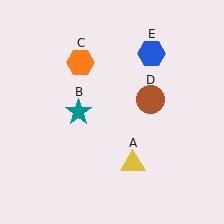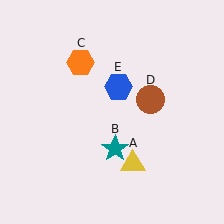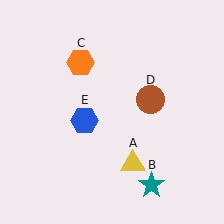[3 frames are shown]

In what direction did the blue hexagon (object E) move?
The blue hexagon (object E) moved down and to the left.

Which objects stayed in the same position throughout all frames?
Yellow triangle (object A) and orange hexagon (object C) and brown circle (object D) remained stationary.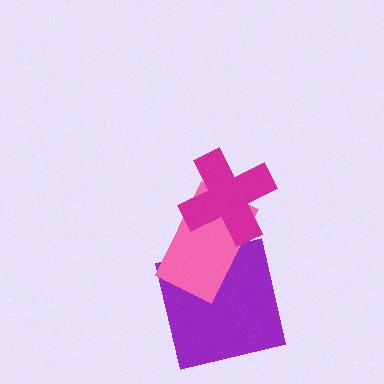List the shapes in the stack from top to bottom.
From top to bottom: the magenta cross, the pink rectangle, the purple square.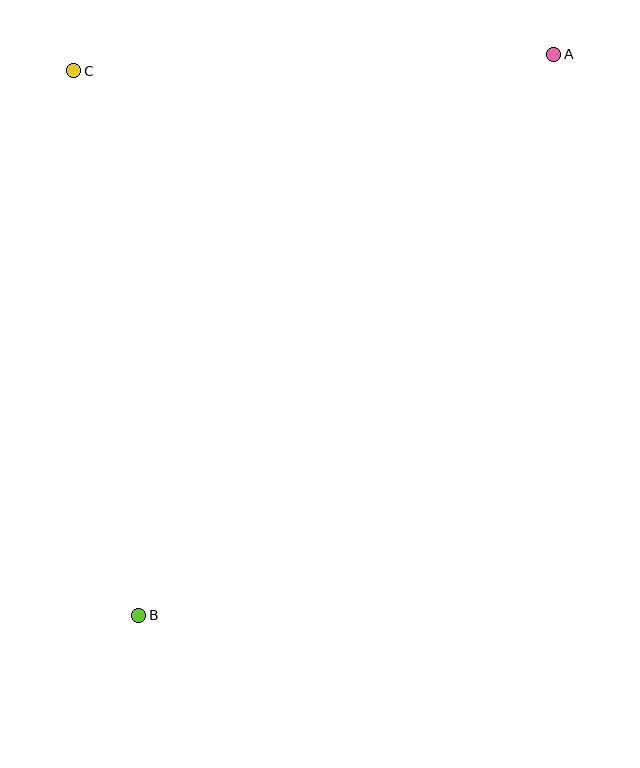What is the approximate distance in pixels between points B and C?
The distance between B and C is approximately 548 pixels.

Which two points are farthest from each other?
Points A and B are farthest from each other.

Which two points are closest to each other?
Points A and C are closest to each other.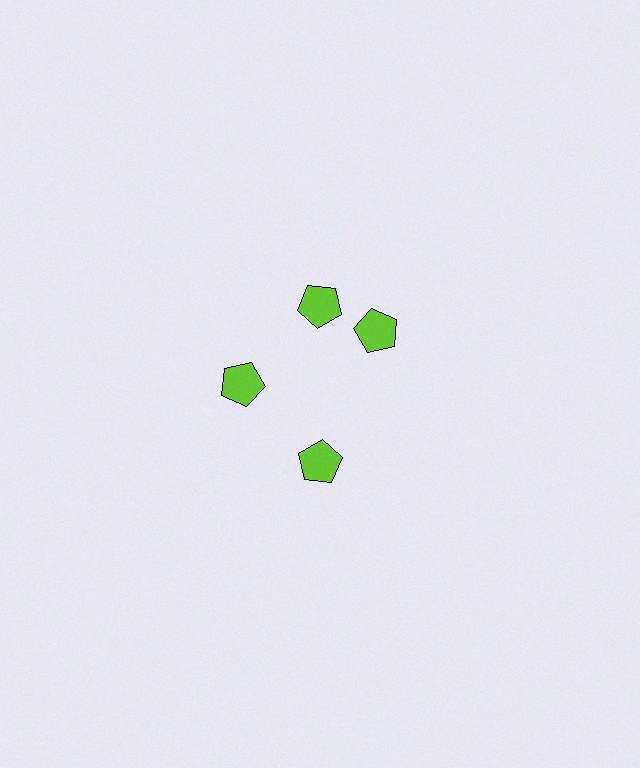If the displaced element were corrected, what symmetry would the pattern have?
It would have 4-fold rotational symmetry — the pattern would map onto itself every 90 degrees.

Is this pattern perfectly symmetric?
No. The 4 lime pentagons are arranged in a ring, but one element near the 3 o'clock position is rotated out of alignment along the ring, breaking the 4-fold rotational symmetry.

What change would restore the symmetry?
The symmetry would be restored by rotating it back into even spacing with its neighbors so that all 4 pentagons sit at equal angles and equal distance from the center.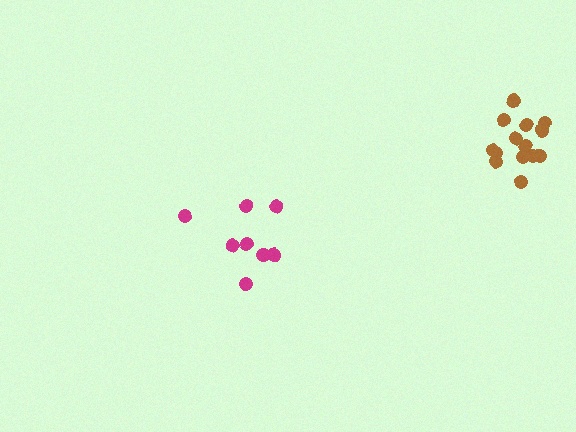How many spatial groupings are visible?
There are 2 spatial groupings.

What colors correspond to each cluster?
The clusters are colored: brown, magenta.